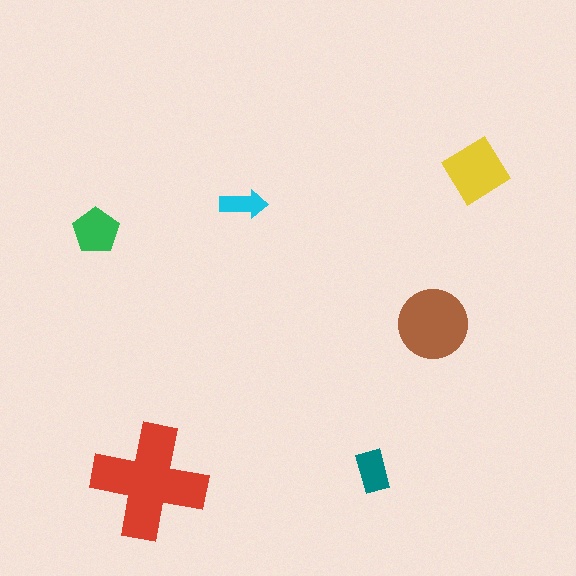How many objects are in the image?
There are 6 objects in the image.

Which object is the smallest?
The cyan arrow.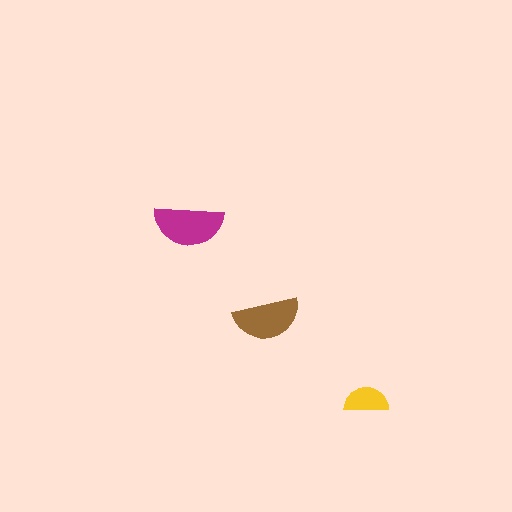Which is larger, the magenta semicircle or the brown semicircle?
The magenta one.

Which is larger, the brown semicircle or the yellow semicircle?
The brown one.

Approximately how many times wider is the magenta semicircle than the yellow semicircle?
About 1.5 times wider.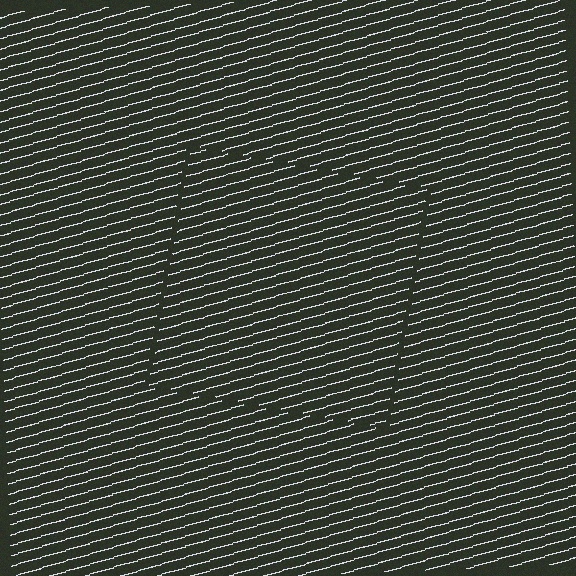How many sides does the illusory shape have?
4 sides — the line-ends trace a square.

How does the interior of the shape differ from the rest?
The interior of the shape contains the same grating, shifted by half a period — the contour is defined by the phase discontinuity where line-ends from the inner and outer gratings abut.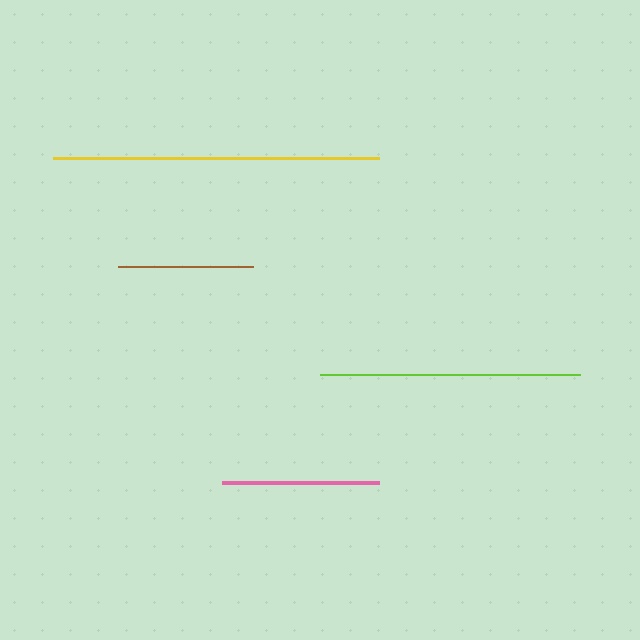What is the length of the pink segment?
The pink segment is approximately 157 pixels long.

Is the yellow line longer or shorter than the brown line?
The yellow line is longer than the brown line.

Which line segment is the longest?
The yellow line is the longest at approximately 325 pixels.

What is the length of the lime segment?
The lime segment is approximately 260 pixels long.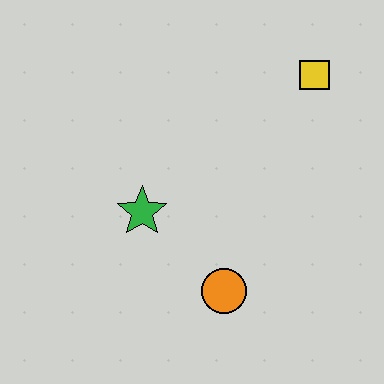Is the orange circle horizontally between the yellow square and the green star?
Yes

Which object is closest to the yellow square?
The green star is closest to the yellow square.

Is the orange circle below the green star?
Yes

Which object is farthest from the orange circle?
The yellow square is farthest from the orange circle.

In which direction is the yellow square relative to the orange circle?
The yellow square is above the orange circle.